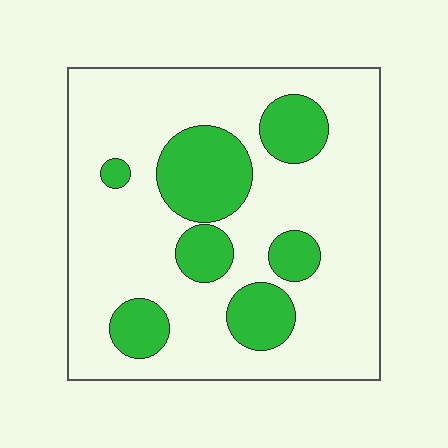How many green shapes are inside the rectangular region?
7.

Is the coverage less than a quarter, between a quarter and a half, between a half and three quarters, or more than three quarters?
Less than a quarter.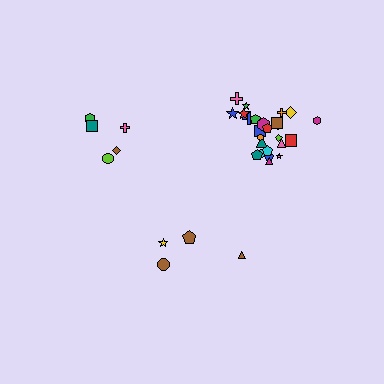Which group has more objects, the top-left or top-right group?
The top-right group.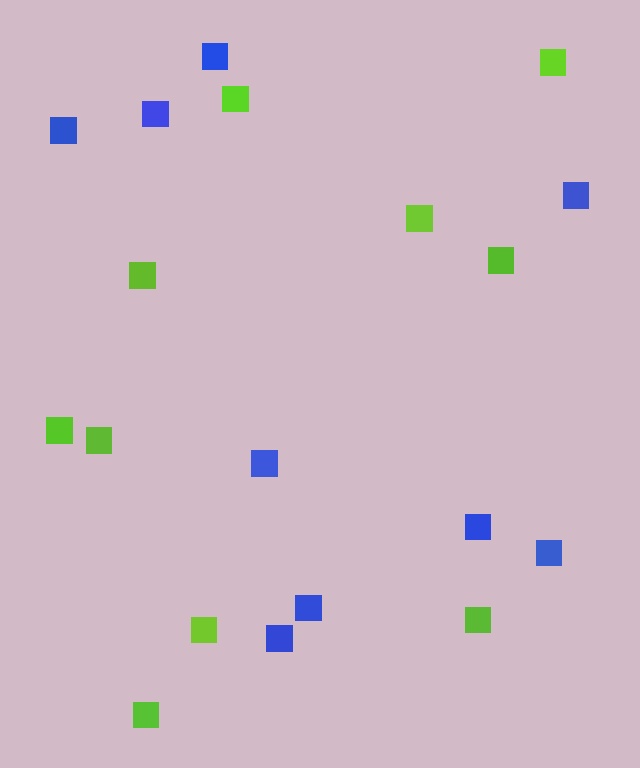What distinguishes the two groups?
There are 2 groups: one group of lime squares (10) and one group of blue squares (9).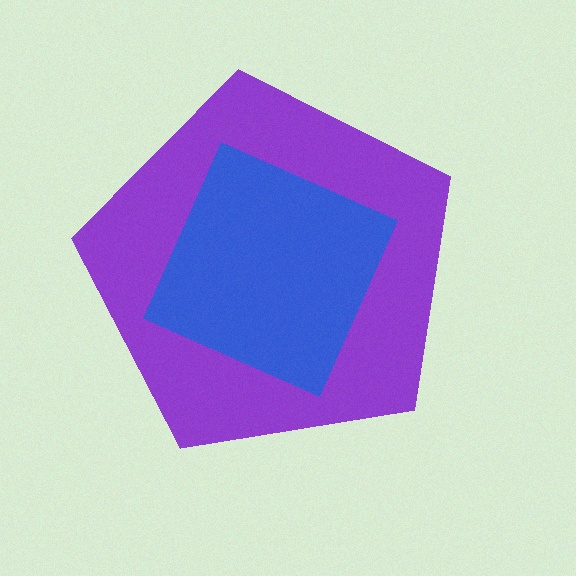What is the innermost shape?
The blue diamond.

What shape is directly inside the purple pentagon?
The blue diamond.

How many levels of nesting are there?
2.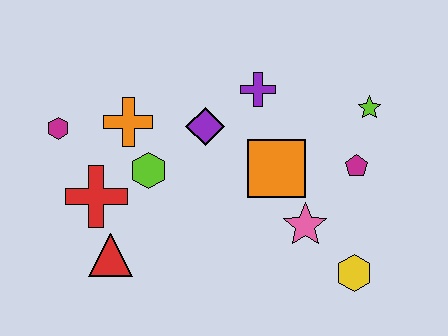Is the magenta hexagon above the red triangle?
Yes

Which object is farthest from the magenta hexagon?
The yellow hexagon is farthest from the magenta hexagon.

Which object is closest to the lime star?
The magenta pentagon is closest to the lime star.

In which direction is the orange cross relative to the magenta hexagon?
The orange cross is to the right of the magenta hexagon.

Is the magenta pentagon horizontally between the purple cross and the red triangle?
No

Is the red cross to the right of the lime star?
No